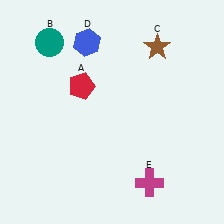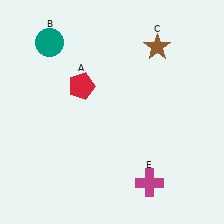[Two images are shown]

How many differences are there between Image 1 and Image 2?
There is 1 difference between the two images.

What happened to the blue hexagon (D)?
The blue hexagon (D) was removed in Image 2. It was in the top-left area of Image 1.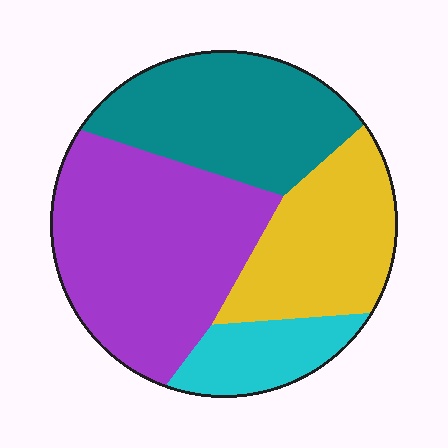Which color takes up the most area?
Purple, at roughly 40%.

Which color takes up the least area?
Cyan, at roughly 10%.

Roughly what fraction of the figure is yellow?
Yellow takes up about one quarter (1/4) of the figure.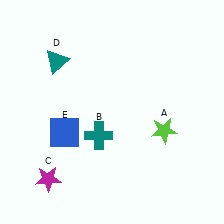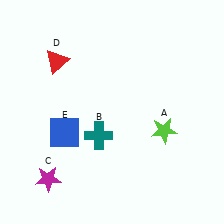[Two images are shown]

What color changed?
The triangle (D) changed from teal in Image 1 to red in Image 2.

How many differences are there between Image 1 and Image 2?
There is 1 difference between the two images.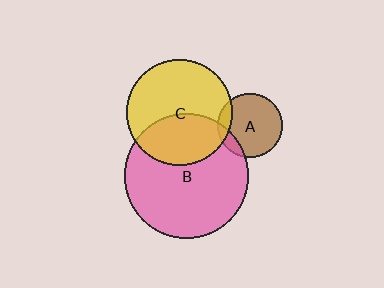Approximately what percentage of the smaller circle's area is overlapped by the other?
Approximately 15%.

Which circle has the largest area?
Circle B (pink).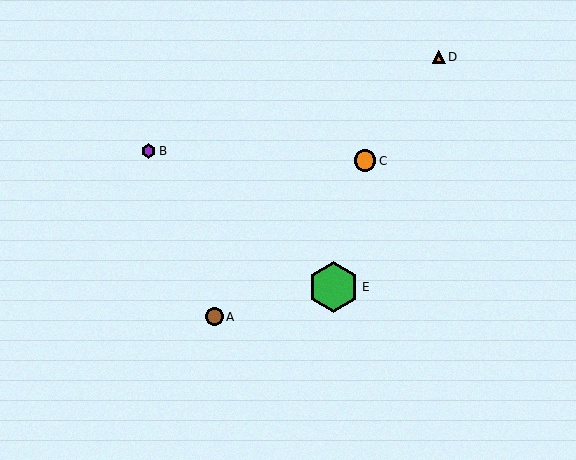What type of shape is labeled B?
Shape B is a purple hexagon.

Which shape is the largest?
The green hexagon (labeled E) is the largest.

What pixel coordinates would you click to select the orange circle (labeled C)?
Click at (365, 161) to select the orange circle C.